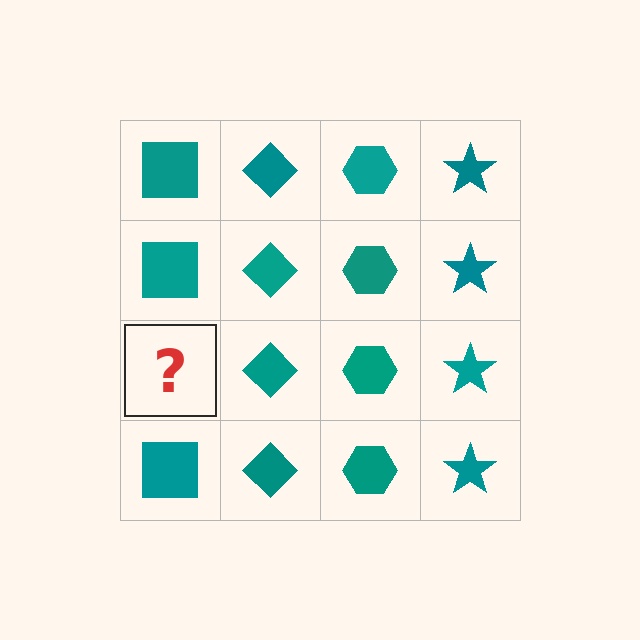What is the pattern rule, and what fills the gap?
The rule is that each column has a consistent shape. The gap should be filled with a teal square.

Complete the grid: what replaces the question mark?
The question mark should be replaced with a teal square.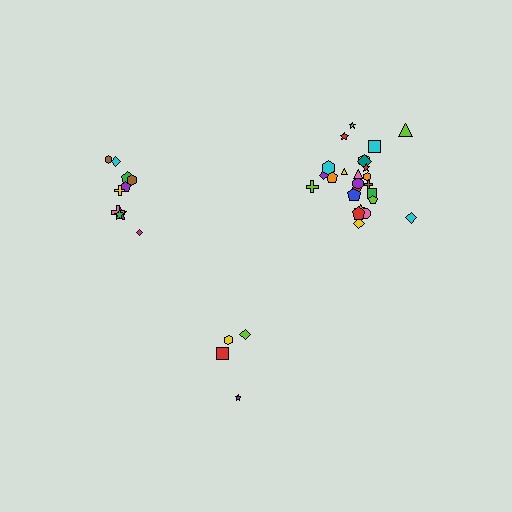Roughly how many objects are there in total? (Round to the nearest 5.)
Roughly 40 objects in total.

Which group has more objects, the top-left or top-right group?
The top-right group.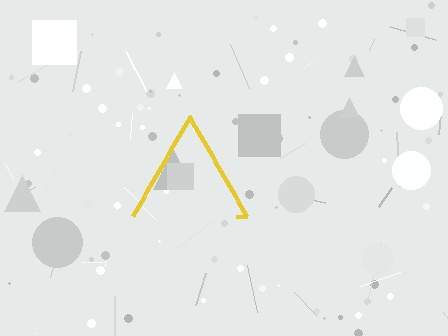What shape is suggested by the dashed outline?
The dashed outline suggests a triangle.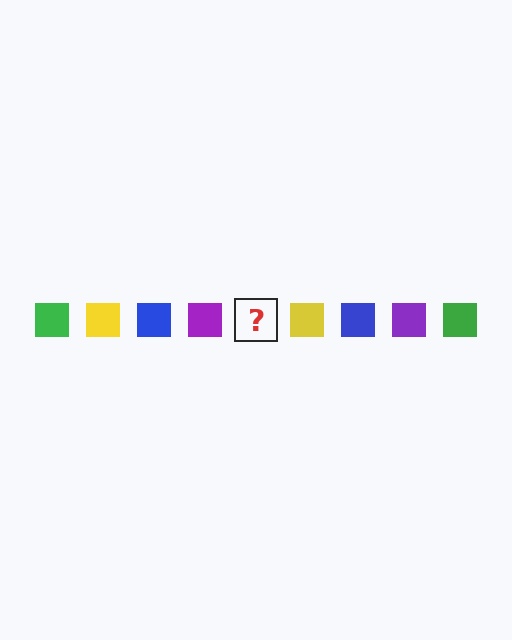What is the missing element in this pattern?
The missing element is a green square.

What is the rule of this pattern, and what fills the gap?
The rule is that the pattern cycles through green, yellow, blue, purple squares. The gap should be filled with a green square.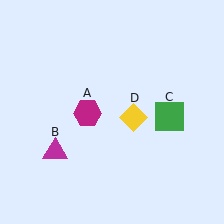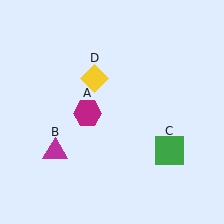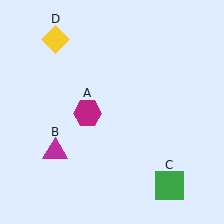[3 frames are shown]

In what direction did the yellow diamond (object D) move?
The yellow diamond (object D) moved up and to the left.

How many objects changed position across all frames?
2 objects changed position: green square (object C), yellow diamond (object D).